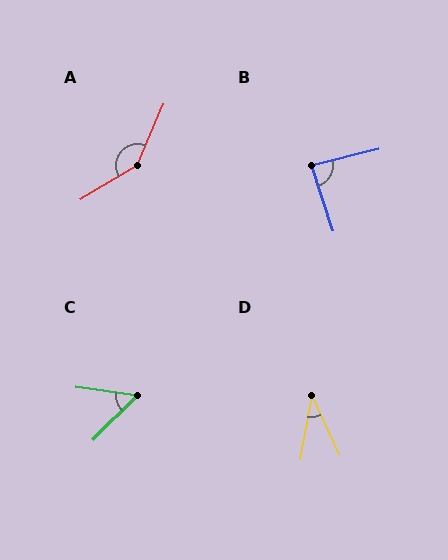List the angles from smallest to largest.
D (36°), C (53°), B (85°), A (145°).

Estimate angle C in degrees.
Approximately 53 degrees.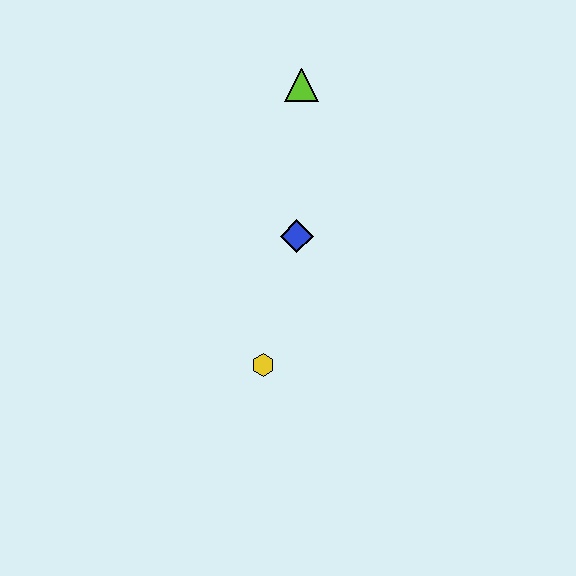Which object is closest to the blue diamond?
The yellow hexagon is closest to the blue diamond.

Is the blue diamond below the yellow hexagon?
No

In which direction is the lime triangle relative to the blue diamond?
The lime triangle is above the blue diamond.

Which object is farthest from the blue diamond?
The lime triangle is farthest from the blue diamond.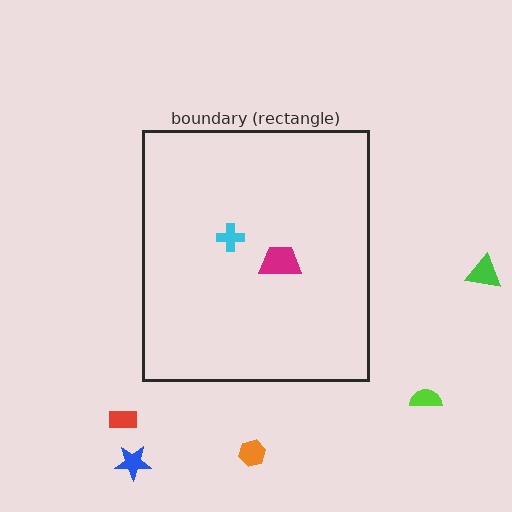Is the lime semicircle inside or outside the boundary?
Outside.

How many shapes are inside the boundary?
2 inside, 5 outside.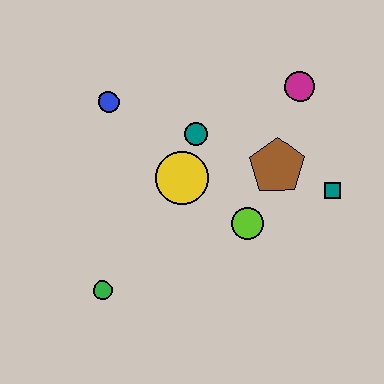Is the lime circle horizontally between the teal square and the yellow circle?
Yes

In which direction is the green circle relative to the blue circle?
The green circle is below the blue circle.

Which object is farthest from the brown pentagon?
The green circle is farthest from the brown pentagon.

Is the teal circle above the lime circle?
Yes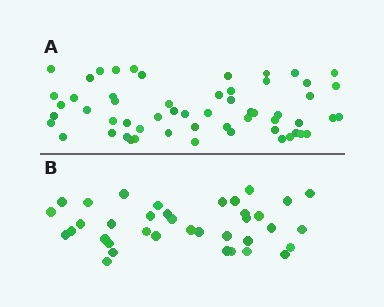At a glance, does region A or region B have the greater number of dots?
Region A (the top region) has more dots.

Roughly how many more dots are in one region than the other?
Region A has approximately 20 more dots than region B.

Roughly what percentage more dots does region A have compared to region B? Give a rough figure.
About 55% more.